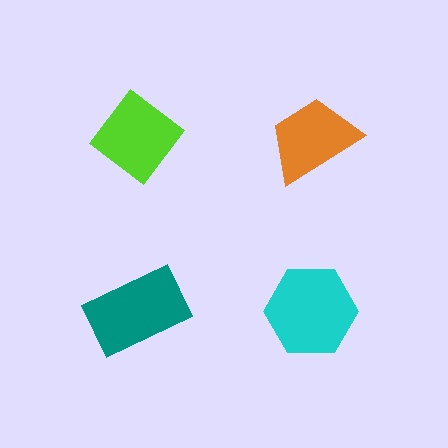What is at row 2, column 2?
A cyan hexagon.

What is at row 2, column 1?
A teal rectangle.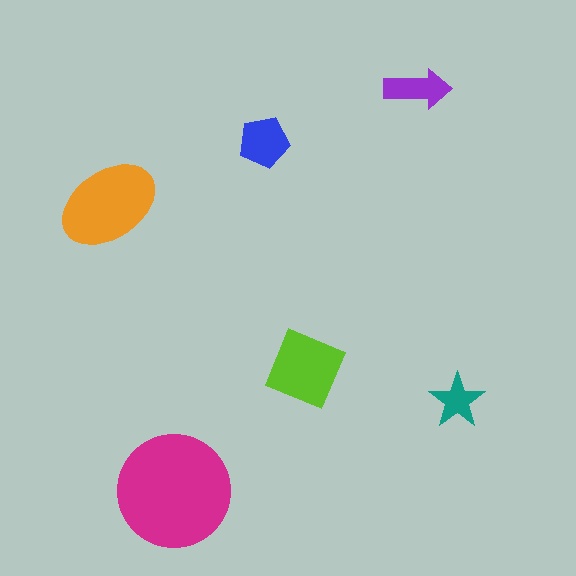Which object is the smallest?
The teal star.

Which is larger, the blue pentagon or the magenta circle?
The magenta circle.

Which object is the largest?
The magenta circle.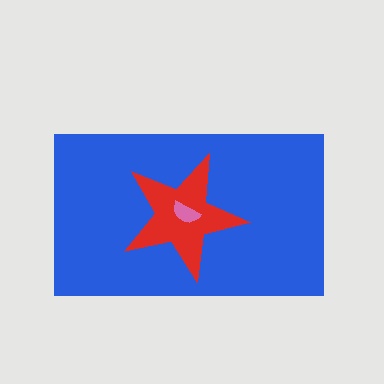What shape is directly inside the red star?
The pink semicircle.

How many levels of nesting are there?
3.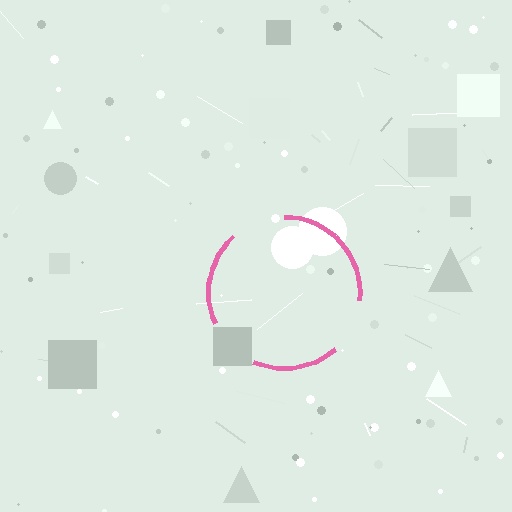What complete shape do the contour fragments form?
The contour fragments form a circle.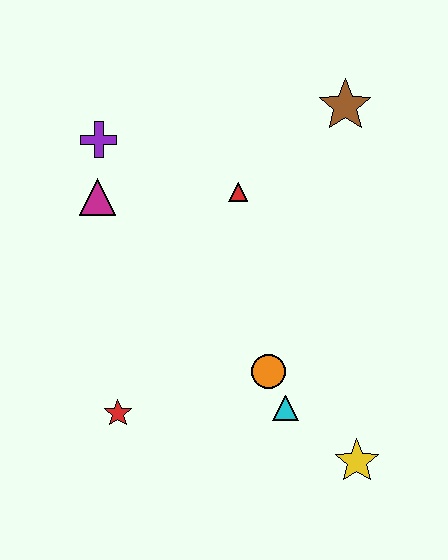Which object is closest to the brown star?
The red triangle is closest to the brown star.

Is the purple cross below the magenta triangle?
No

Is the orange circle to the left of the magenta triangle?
No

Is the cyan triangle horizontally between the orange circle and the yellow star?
Yes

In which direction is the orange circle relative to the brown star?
The orange circle is below the brown star.